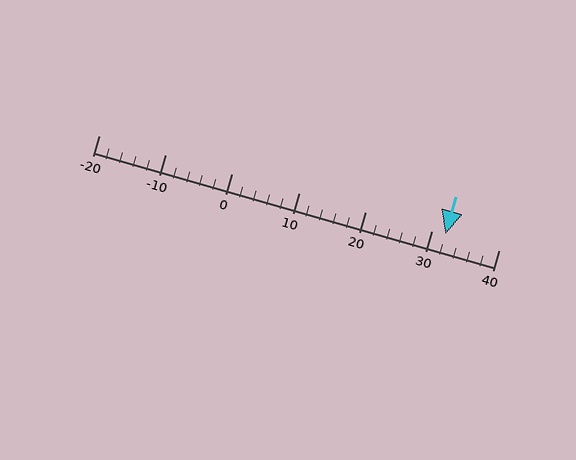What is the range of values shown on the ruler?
The ruler shows values from -20 to 40.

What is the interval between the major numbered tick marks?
The major tick marks are spaced 10 units apart.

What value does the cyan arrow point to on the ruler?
The cyan arrow points to approximately 32.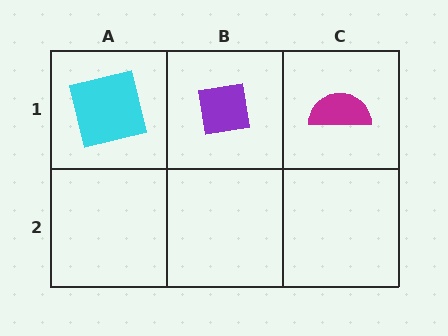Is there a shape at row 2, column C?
No, that cell is empty.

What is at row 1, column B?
A purple square.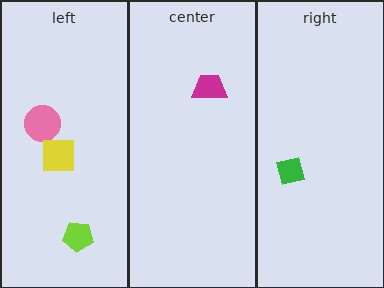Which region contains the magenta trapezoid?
The center region.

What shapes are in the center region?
The magenta trapezoid.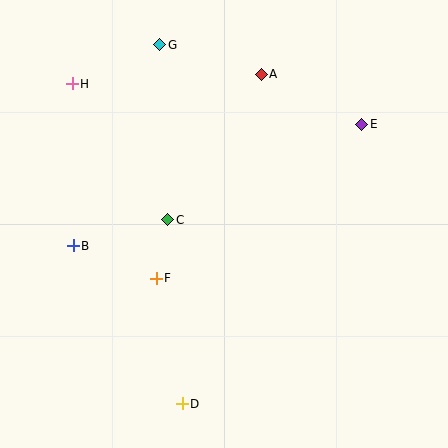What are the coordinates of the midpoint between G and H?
The midpoint between G and H is at (116, 64).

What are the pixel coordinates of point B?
Point B is at (73, 246).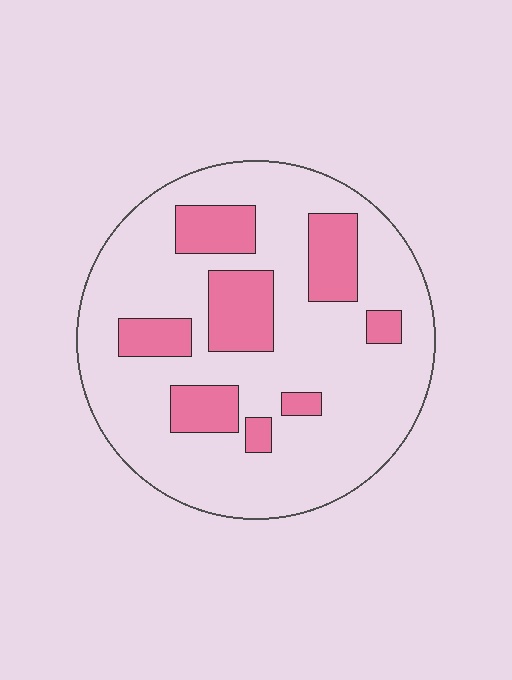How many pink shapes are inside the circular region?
8.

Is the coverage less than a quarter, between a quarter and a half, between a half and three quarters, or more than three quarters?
Less than a quarter.